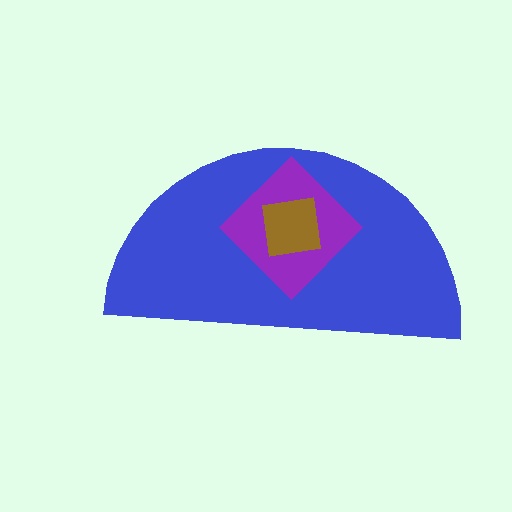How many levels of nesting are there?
3.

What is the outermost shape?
The blue semicircle.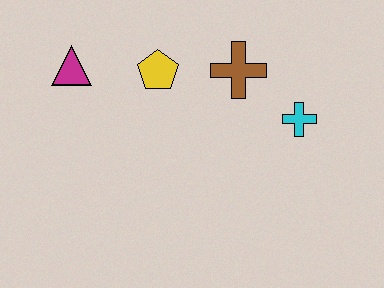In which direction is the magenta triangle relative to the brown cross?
The magenta triangle is to the left of the brown cross.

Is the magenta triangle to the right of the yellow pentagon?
No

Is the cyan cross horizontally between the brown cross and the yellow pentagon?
No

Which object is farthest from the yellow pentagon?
The cyan cross is farthest from the yellow pentagon.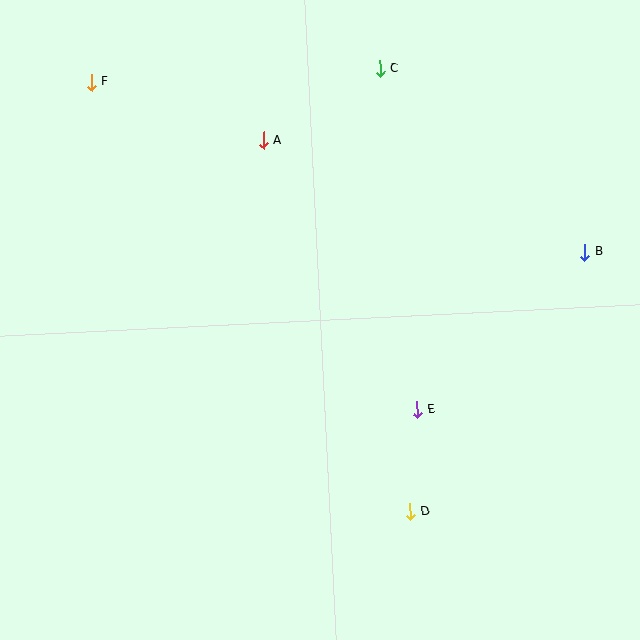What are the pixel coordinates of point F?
Point F is at (91, 82).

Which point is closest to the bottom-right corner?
Point D is closest to the bottom-right corner.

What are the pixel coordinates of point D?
Point D is at (410, 511).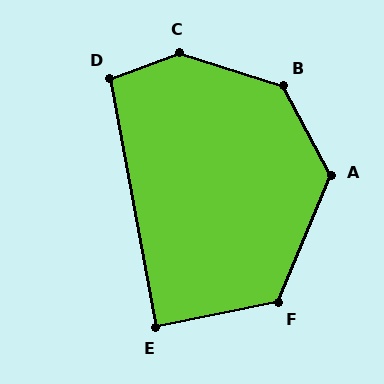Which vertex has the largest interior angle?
C, at approximately 142 degrees.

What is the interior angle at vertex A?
Approximately 129 degrees (obtuse).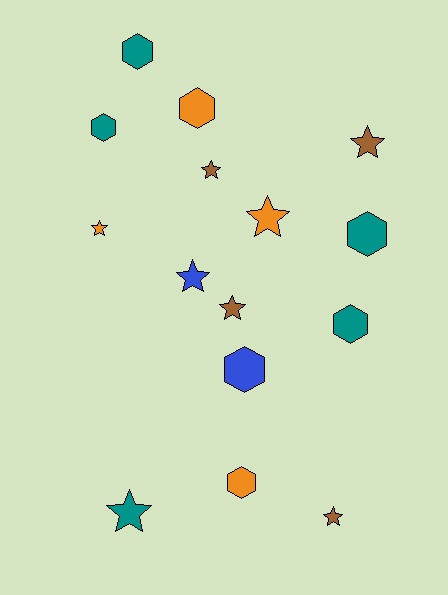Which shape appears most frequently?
Star, with 8 objects.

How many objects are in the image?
There are 15 objects.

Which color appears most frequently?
Teal, with 5 objects.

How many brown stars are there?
There are 4 brown stars.